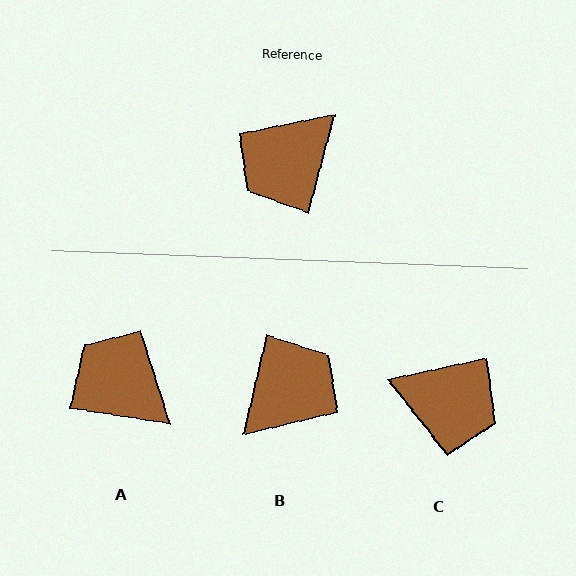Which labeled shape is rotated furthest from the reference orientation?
B, about 178 degrees away.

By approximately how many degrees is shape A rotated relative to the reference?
Approximately 83 degrees clockwise.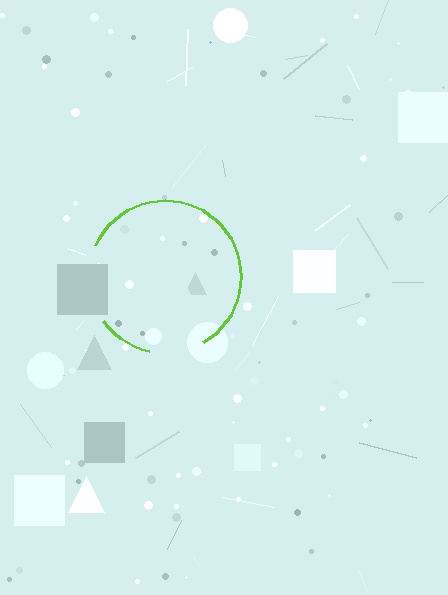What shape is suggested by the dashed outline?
The dashed outline suggests a circle.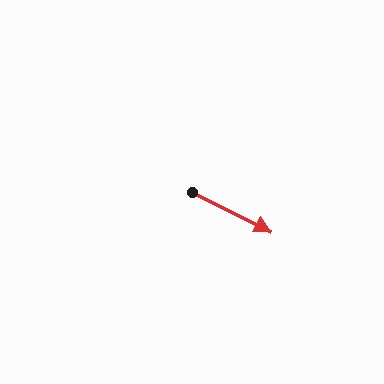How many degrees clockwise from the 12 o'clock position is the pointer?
Approximately 117 degrees.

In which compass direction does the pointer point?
Southeast.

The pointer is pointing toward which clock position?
Roughly 4 o'clock.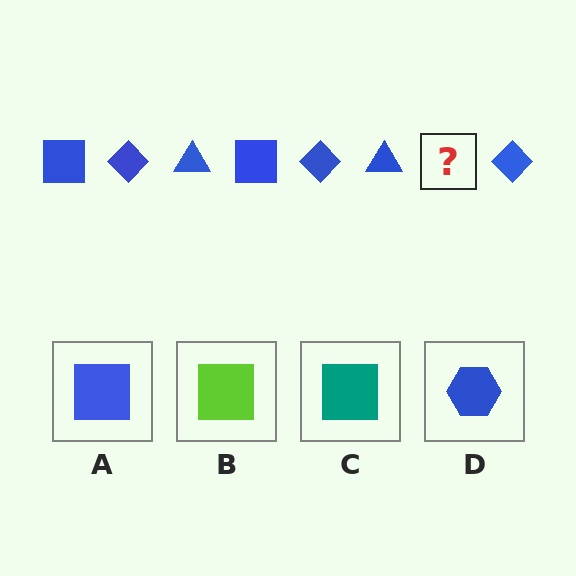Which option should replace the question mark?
Option A.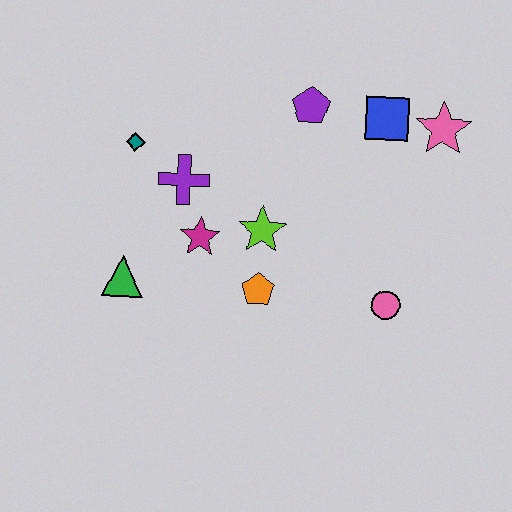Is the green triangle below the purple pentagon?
Yes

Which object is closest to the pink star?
The blue square is closest to the pink star.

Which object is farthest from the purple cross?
The pink star is farthest from the purple cross.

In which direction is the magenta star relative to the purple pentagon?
The magenta star is below the purple pentagon.